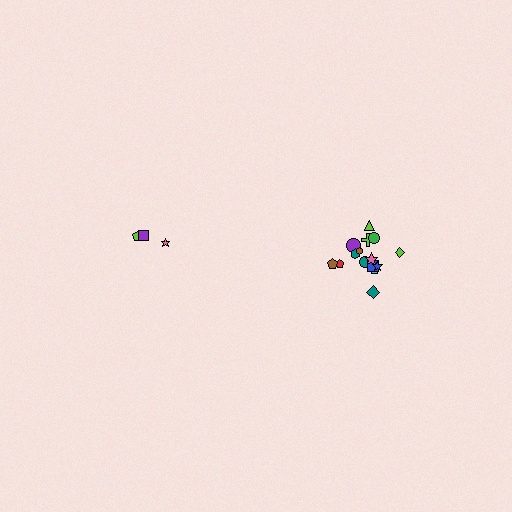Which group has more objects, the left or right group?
The right group.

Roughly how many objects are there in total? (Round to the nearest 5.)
Roughly 20 objects in total.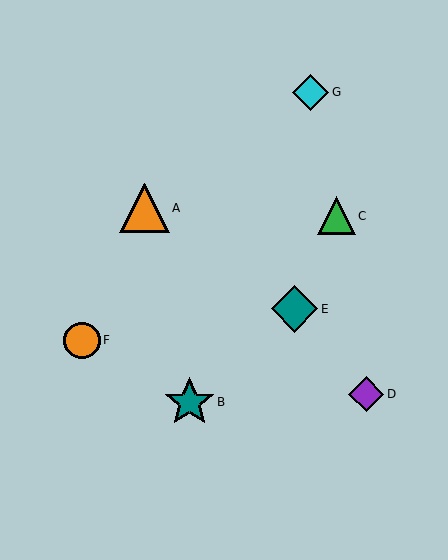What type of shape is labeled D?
Shape D is a purple diamond.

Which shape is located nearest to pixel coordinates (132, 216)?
The orange triangle (labeled A) at (144, 208) is nearest to that location.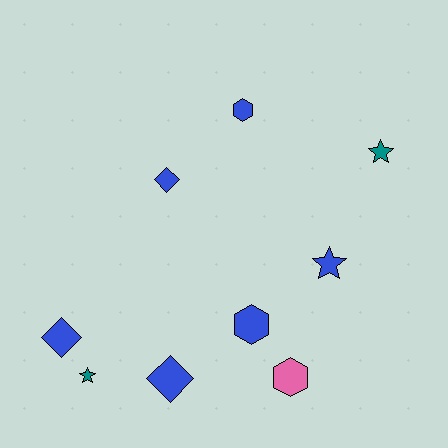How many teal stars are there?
There are 2 teal stars.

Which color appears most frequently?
Blue, with 6 objects.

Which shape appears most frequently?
Hexagon, with 3 objects.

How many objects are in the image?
There are 9 objects.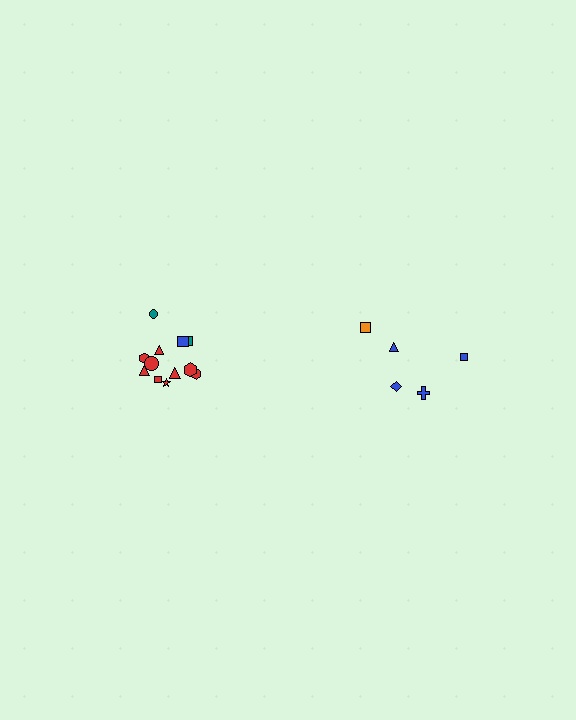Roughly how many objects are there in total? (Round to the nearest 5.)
Roughly 15 objects in total.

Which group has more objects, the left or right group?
The left group.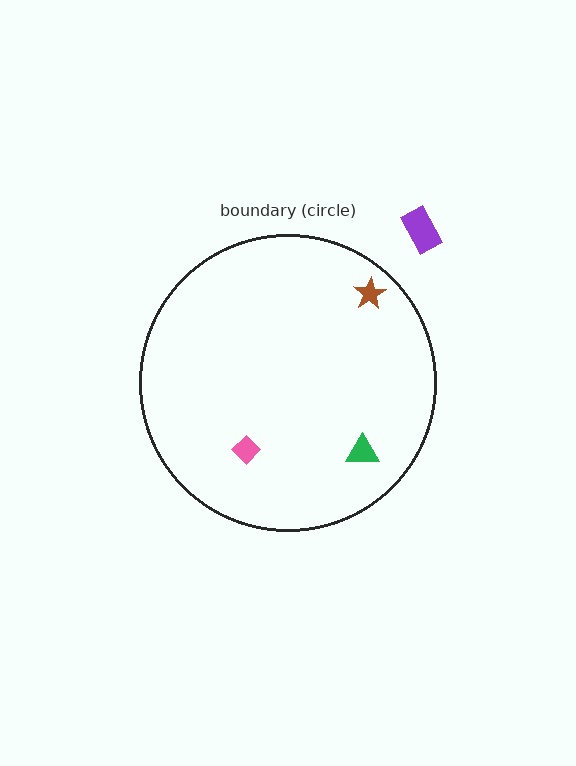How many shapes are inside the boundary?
3 inside, 1 outside.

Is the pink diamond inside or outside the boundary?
Inside.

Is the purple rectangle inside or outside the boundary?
Outside.